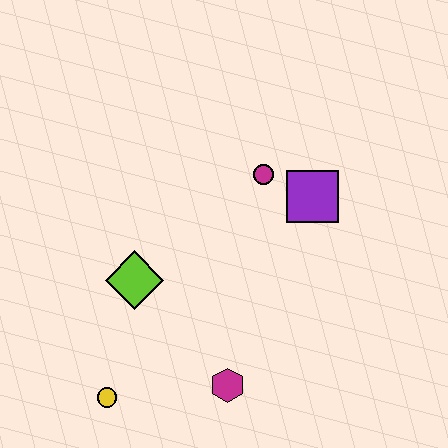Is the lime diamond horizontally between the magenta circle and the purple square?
No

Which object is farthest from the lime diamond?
The purple square is farthest from the lime diamond.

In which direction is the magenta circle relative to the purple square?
The magenta circle is to the left of the purple square.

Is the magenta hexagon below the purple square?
Yes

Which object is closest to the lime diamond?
The yellow circle is closest to the lime diamond.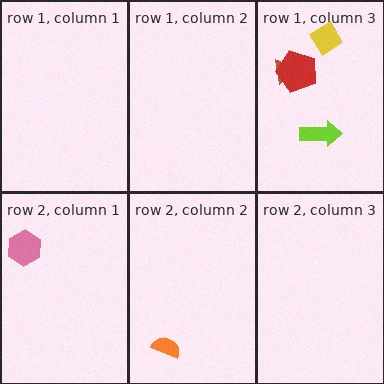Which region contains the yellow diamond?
The row 1, column 3 region.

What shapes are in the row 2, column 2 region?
The orange semicircle.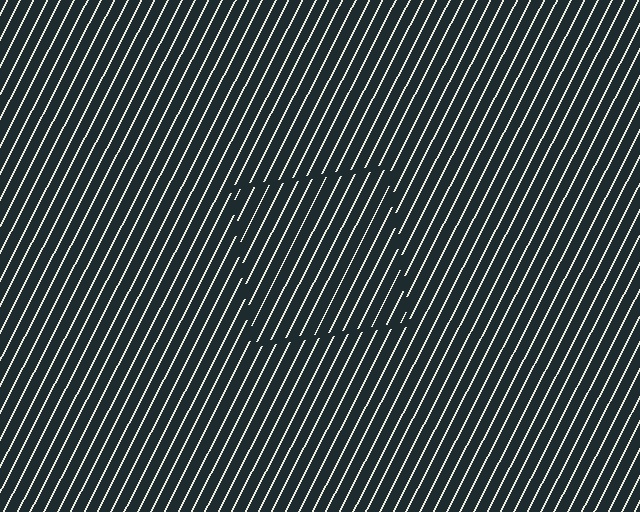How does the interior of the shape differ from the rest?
The interior of the shape contains the same grating, shifted by half a period — the contour is defined by the phase discontinuity where line-ends from the inner and outer gratings abut.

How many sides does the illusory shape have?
4 sides — the line-ends trace a square.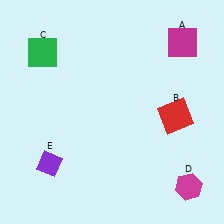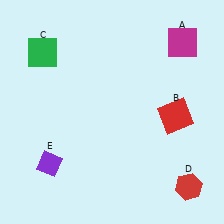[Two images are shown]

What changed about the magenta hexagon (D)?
In Image 1, D is magenta. In Image 2, it changed to red.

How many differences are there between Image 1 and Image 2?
There is 1 difference between the two images.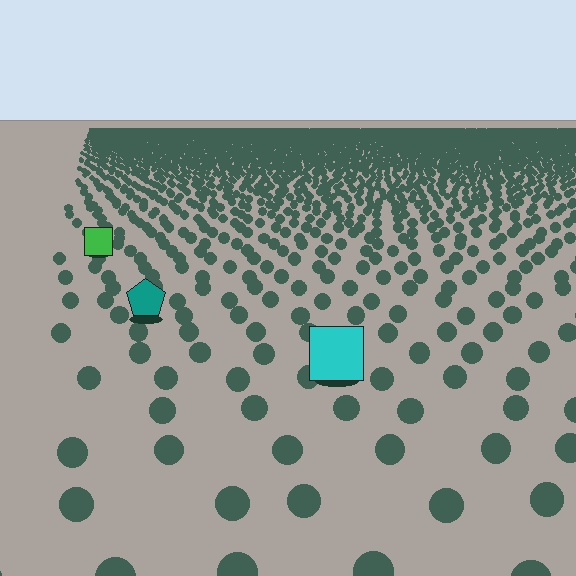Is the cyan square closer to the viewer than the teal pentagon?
Yes. The cyan square is closer — you can tell from the texture gradient: the ground texture is coarser near it.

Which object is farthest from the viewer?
The green square is farthest from the viewer. It appears smaller and the ground texture around it is denser.